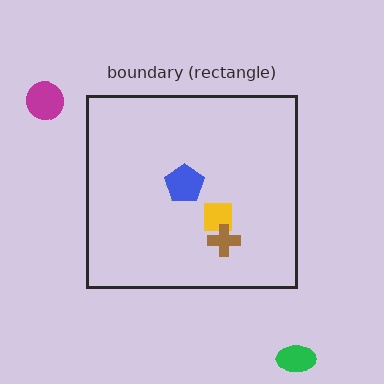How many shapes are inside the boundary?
4 inside, 2 outside.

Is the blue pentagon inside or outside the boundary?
Inside.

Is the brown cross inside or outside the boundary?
Inside.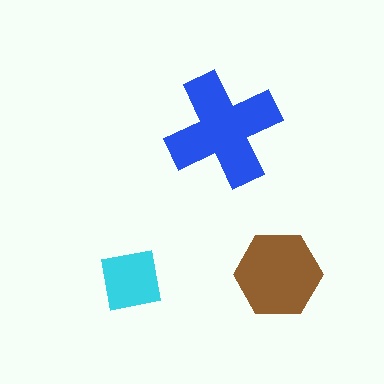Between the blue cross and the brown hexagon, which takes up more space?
The blue cross.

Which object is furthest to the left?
The cyan square is leftmost.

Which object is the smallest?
The cyan square.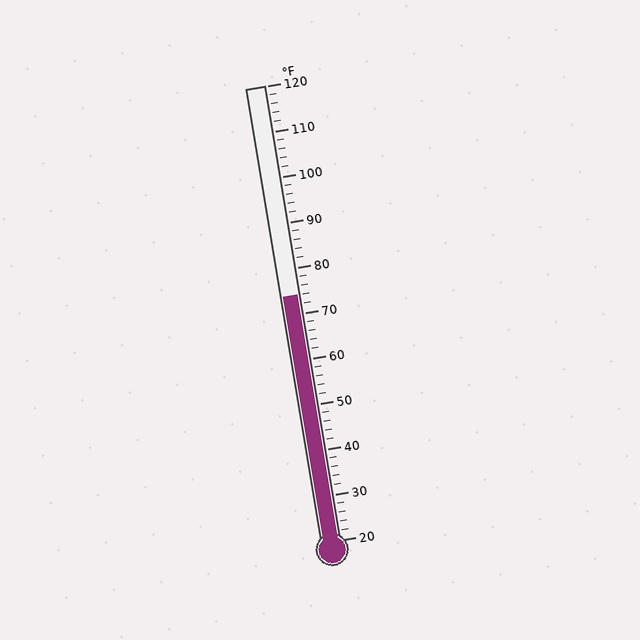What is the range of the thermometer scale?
The thermometer scale ranges from 20°F to 120°F.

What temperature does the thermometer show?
The thermometer shows approximately 74°F.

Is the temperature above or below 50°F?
The temperature is above 50°F.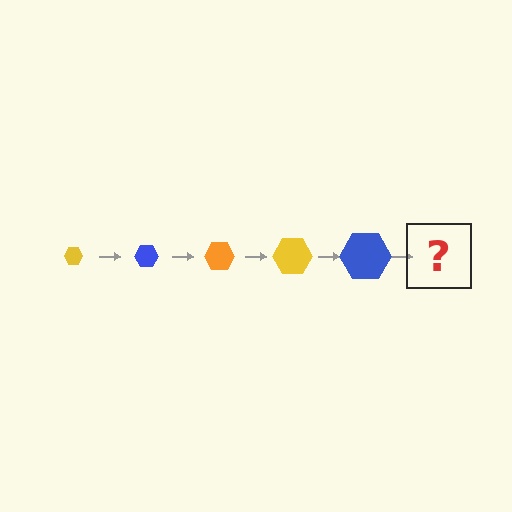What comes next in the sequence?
The next element should be an orange hexagon, larger than the previous one.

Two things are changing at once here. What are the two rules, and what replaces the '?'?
The two rules are that the hexagon grows larger each step and the color cycles through yellow, blue, and orange. The '?' should be an orange hexagon, larger than the previous one.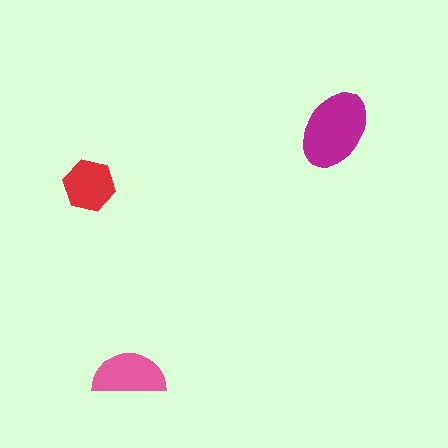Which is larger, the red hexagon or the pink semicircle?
The pink semicircle.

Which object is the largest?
The magenta ellipse.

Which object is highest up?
The magenta ellipse is topmost.